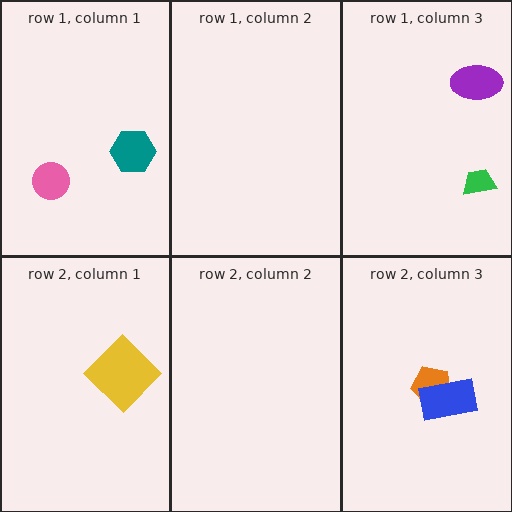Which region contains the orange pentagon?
The row 2, column 3 region.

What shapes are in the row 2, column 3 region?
The orange pentagon, the blue rectangle.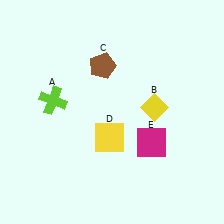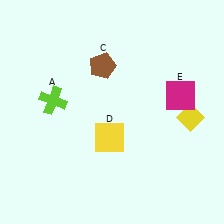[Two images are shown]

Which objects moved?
The objects that moved are: the yellow diamond (B), the magenta square (E).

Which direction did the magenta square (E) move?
The magenta square (E) moved up.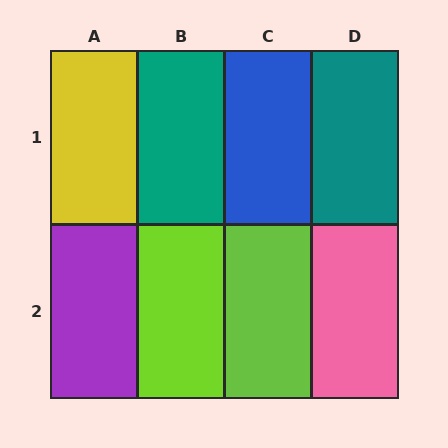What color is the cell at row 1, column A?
Yellow.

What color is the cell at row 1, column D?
Teal.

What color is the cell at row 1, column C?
Blue.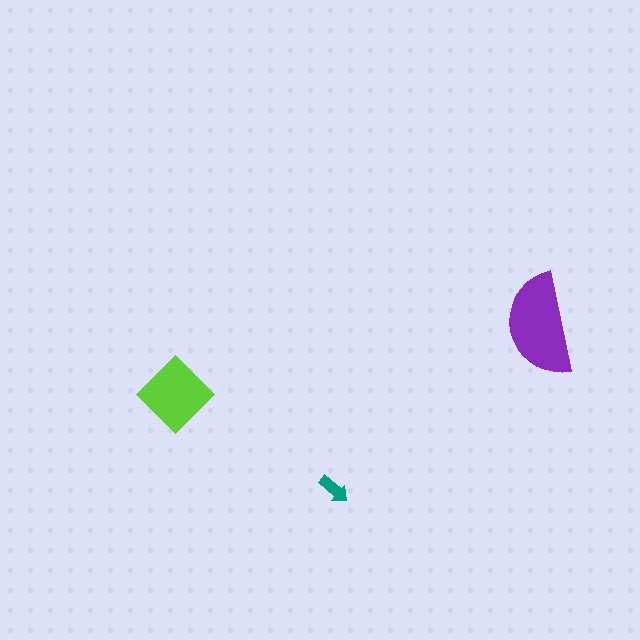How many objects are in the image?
There are 3 objects in the image.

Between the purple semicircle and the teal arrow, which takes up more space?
The purple semicircle.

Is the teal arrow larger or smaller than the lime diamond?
Smaller.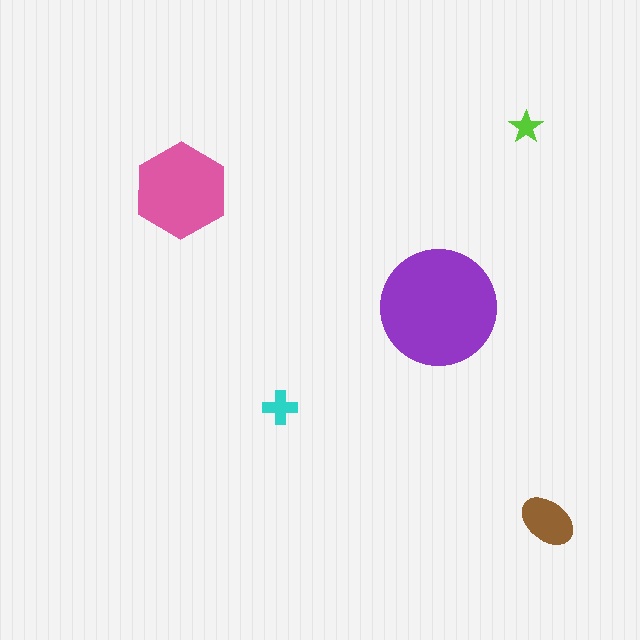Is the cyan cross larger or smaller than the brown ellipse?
Smaller.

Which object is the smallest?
The lime star.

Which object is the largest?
The purple circle.